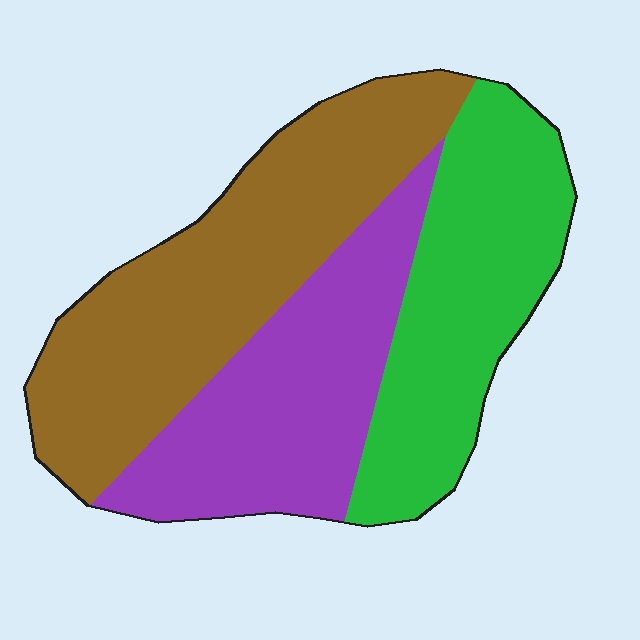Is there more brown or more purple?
Brown.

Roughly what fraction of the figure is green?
Green takes up about one third (1/3) of the figure.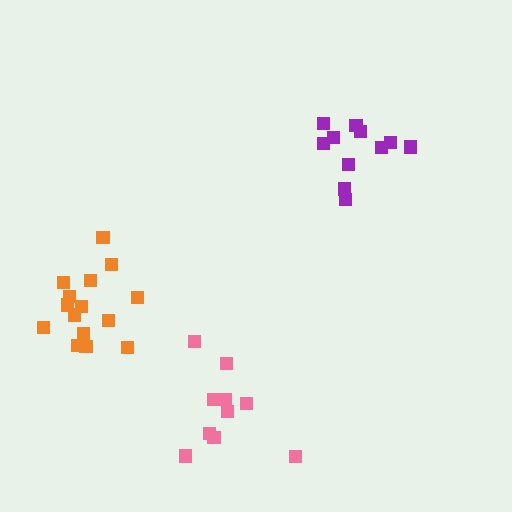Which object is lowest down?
The pink cluster is bottommost.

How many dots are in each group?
Group 1: 10 dots, Group 2: 11 dots, Group 3: 15 dots (36 total).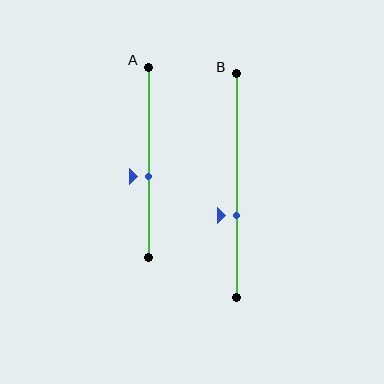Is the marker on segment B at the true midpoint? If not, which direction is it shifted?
No, the marker on segment B is shifted downward by about 13% of the segment length.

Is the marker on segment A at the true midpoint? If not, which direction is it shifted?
No, the marker on segment A is shifted downward by about 7% of the segment length.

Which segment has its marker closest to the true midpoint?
Segment A has its marker closest to the true midpoint.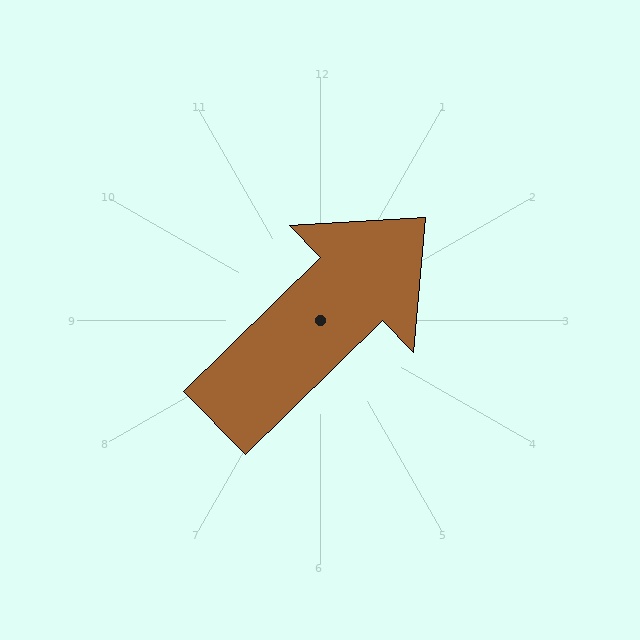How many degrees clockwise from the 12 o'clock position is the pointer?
Approximately 46 degrees.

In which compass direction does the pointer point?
Northeast.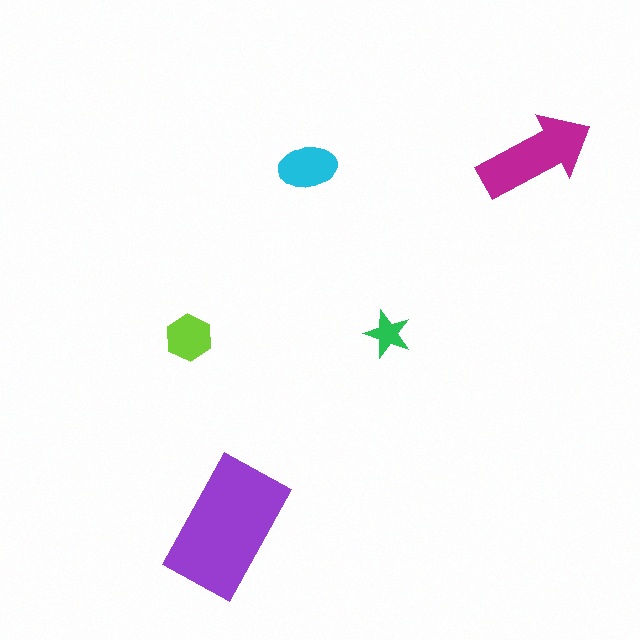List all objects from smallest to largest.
The green star, the lime hexagon, the cyan ellipse, the magenta arrow, the purple rectangle.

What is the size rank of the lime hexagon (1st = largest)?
4th.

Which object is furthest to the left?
The lime hexagon is leftmost.